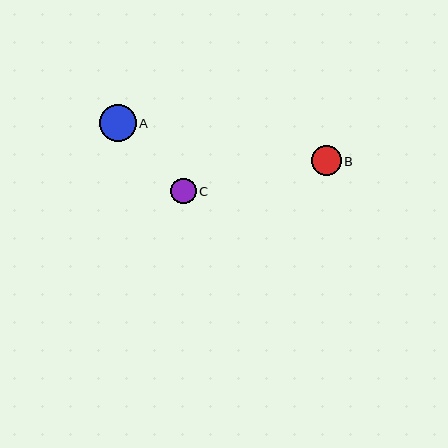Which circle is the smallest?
Circle C is the smallest with a size of approximately 25 pixels.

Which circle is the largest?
Circle A is the largest with a size of approximately 36 pixels.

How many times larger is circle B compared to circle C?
Circle B is approximately 1.2 times the size of circle C.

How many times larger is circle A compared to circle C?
Circle A is approximately 1.4 times the size of circle C.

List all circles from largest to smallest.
From largest to smallest: A, B, C.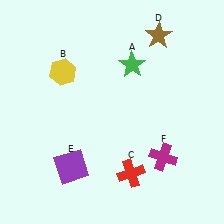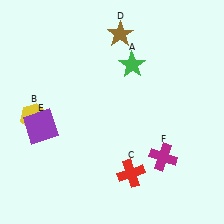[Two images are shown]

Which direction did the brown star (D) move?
The brown star (D) moved left.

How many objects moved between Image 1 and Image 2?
3 objects moved between the two images.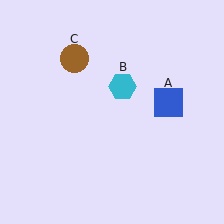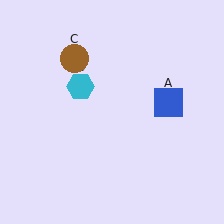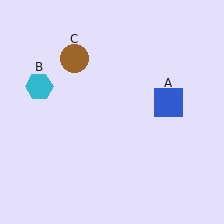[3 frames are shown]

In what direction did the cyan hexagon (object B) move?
The cyan hexagon (object B) moved left.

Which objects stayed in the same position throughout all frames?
Blue square (object A) and brown circle (object C) remained stationary.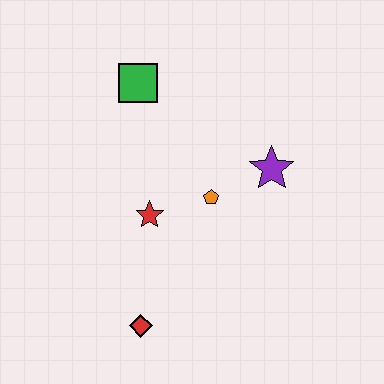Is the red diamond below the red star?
Yes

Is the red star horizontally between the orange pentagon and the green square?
Yes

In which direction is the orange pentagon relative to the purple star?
The orange pentagon is to the left of the purple star.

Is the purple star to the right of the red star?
Yes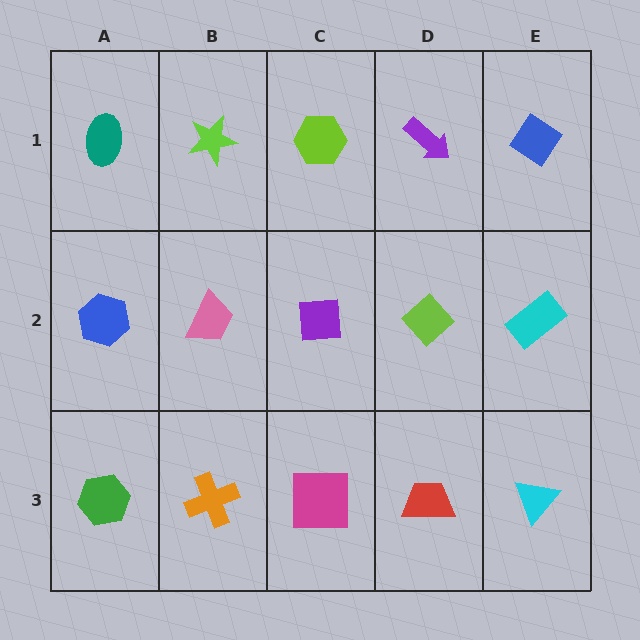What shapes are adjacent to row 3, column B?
A pink trapezoid (row 2, column B), a green hexagon (row 3, column A), a magenta square (row 3, column C).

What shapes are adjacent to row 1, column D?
A lime diamond (row 2, column D), a lime hexagon (row 1, column C), a blue diamond (row 1, column E).